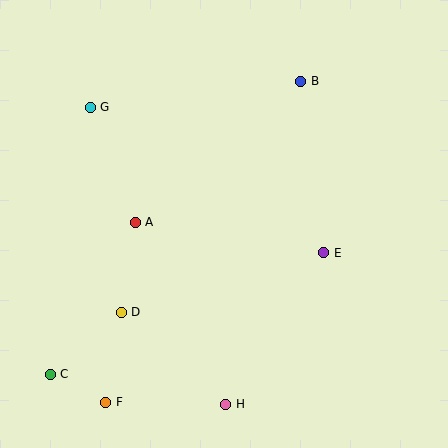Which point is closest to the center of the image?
Point A at (135, 222) is closest to the center.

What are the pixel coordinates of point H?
Point H is at (226, 404).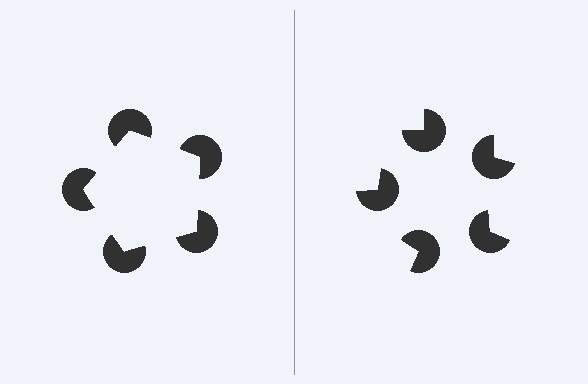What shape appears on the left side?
An illusory pentagon.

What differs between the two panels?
The pac-man discs are positioned identically on both sides; only the wedge orientations differ. On the left they align to a pentagon; on the right they are misaligned.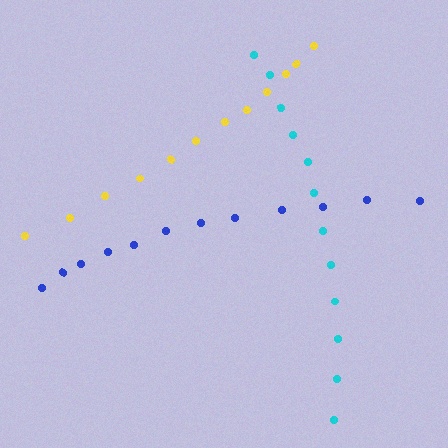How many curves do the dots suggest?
There are 3 distinct paths.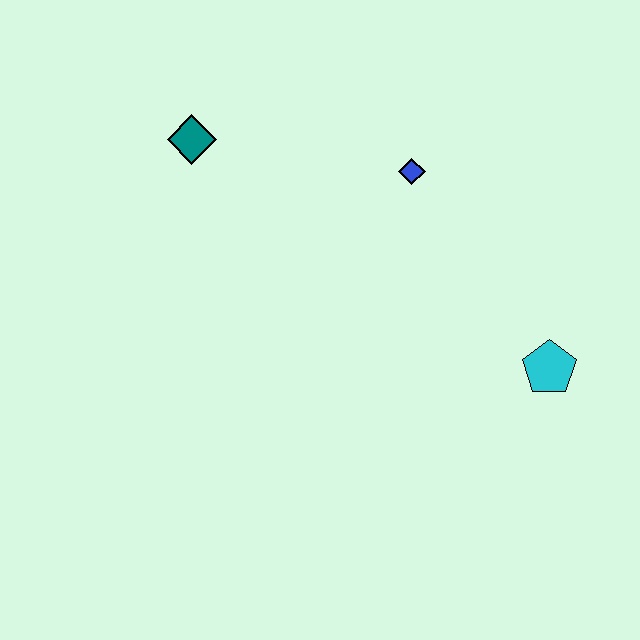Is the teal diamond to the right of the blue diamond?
No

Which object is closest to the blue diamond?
The teal diamond is closest to the blue diamond.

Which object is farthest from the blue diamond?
The cyan pentagon is farthest from the blue diamond.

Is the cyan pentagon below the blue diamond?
Yes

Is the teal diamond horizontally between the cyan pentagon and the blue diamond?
No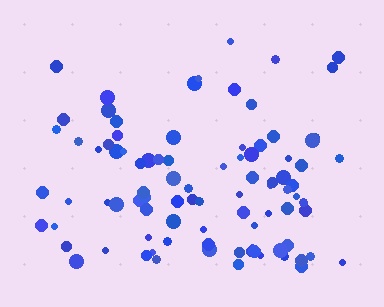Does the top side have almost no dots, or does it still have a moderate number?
Still a moderate number, just noticeably fewer than the bottom.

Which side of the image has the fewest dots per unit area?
The top.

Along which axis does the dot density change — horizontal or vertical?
Vertical.